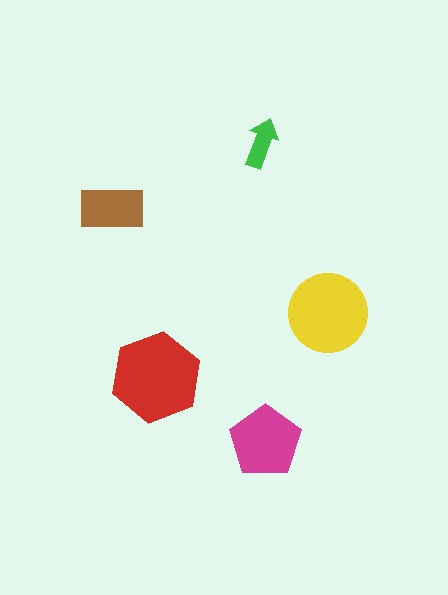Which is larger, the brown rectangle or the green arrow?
The brown rectangle.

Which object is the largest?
The red hexagon.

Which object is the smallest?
The green arrow.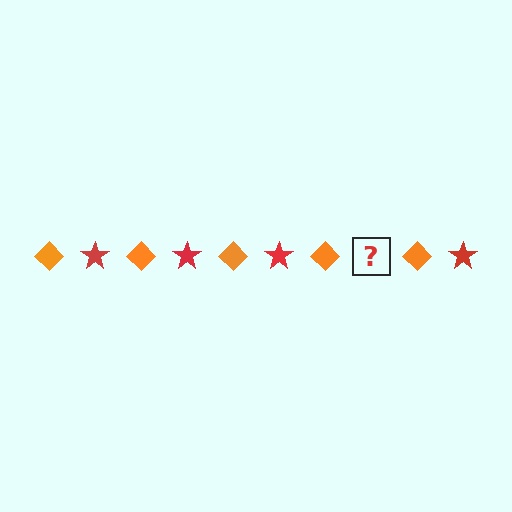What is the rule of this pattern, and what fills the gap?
The rule is that the pattern alternates between orange diamond and red star. The gap should be filled with a red star.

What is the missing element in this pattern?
The missing element is a red star.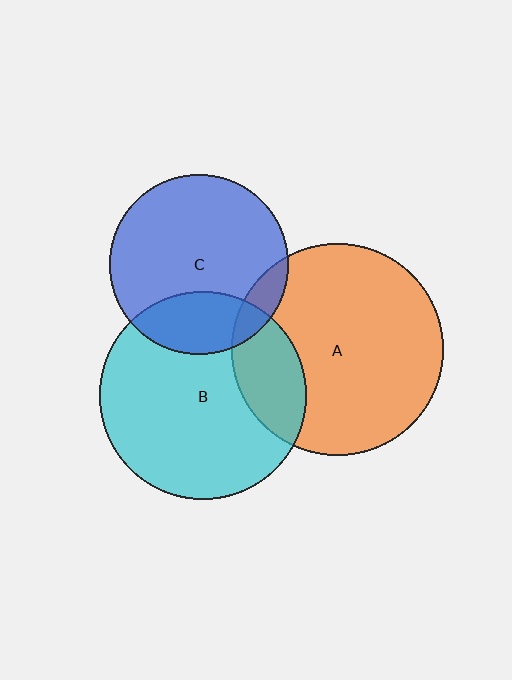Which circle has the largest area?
Circle A (orange).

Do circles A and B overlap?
Yes.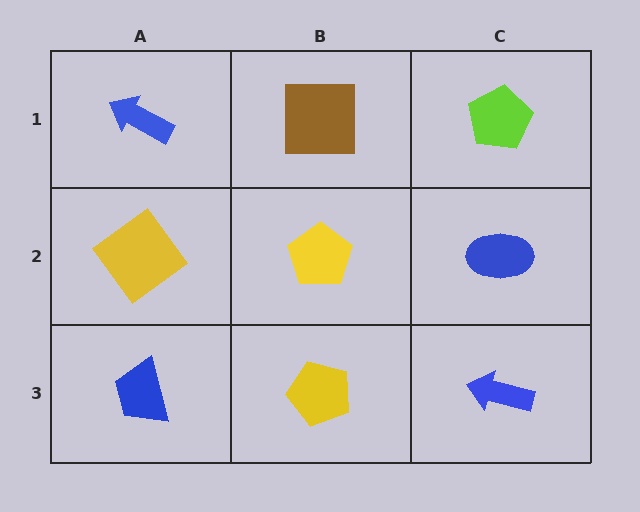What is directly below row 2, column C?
A blue arrow.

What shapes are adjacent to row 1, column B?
A yellow pentagon (row 2, column B), a blue arrow (row 1, column A), a lime pentagon (row 1, column C).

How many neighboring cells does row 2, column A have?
3.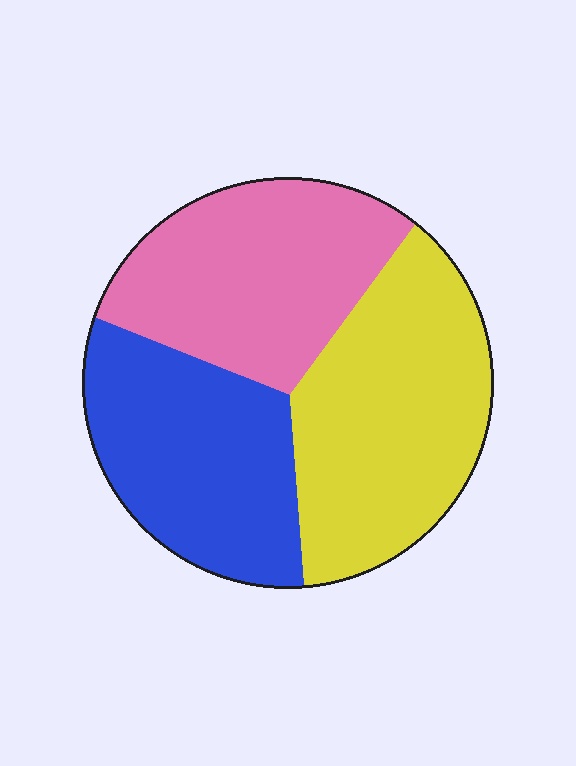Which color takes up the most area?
Yellow, at roughly 35%.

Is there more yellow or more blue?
Yellow.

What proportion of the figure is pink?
Pink covers about 30% of the figure.